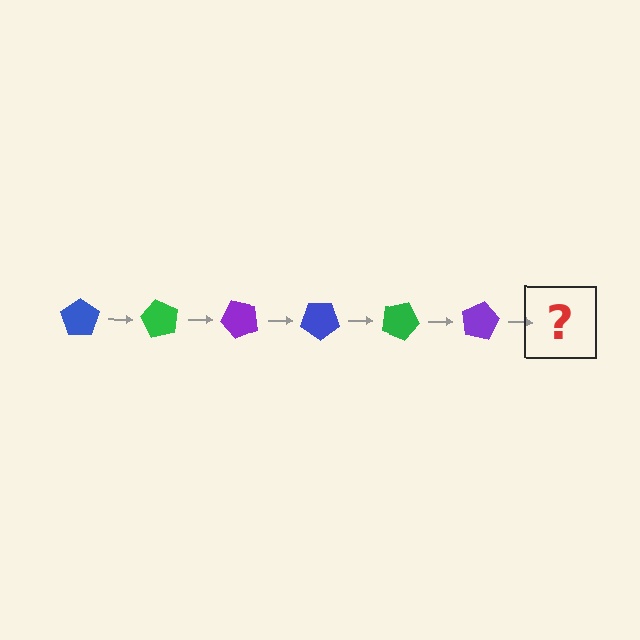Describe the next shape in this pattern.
It should be a blue pentagon, rotated 360 degrees from the start.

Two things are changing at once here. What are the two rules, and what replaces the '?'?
The two rules are that it rotates 60 degrees each step and the color cycles through blue, green, and purple. The '?' should be a blue pentagon, rotated 360 degrees from the start.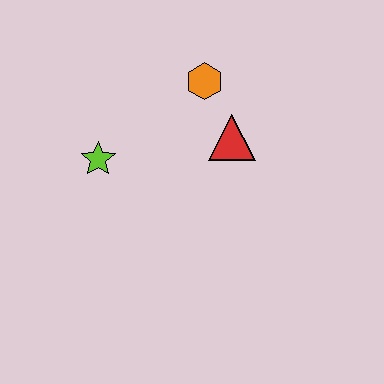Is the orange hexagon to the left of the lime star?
No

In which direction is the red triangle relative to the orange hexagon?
The red triangle is below the orange hexagon.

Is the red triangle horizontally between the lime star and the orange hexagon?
No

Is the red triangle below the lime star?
No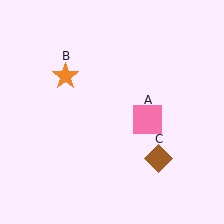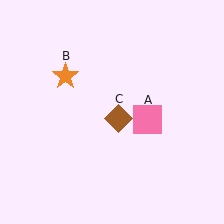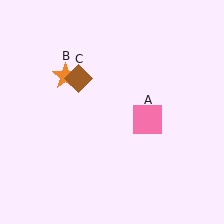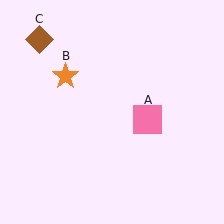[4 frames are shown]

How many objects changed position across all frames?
1 object changed position: brown diamond (object C).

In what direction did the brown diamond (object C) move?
The brown diamond (object C) moved up and to the left.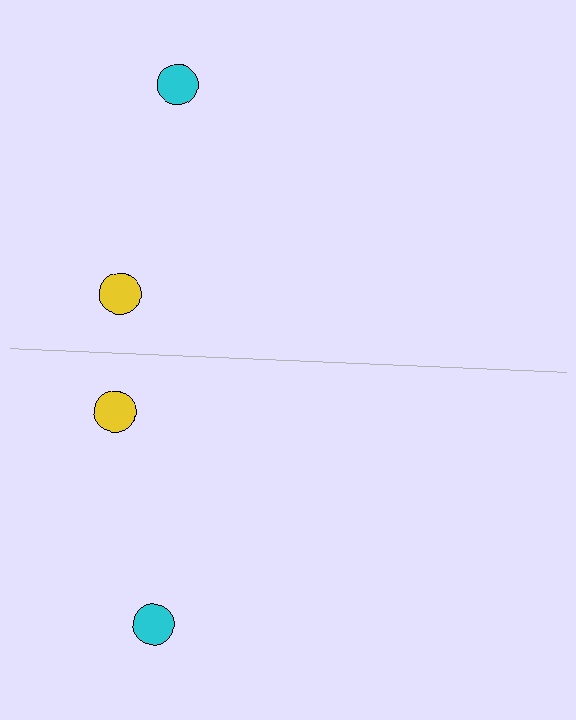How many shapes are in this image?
There are 4 shapes in this image.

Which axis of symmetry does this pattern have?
The pattern has a horizontal axis of symmetry running through the center of the image.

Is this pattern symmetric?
Yes, this pattern has bilateral (reflection) symmetry.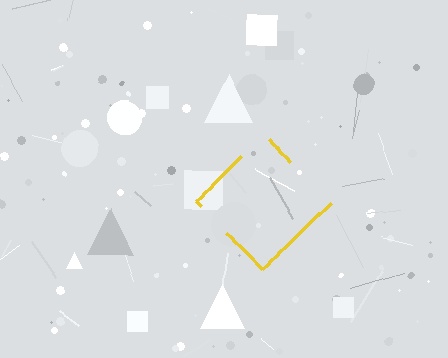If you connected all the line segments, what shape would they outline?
They would outline a diamond.